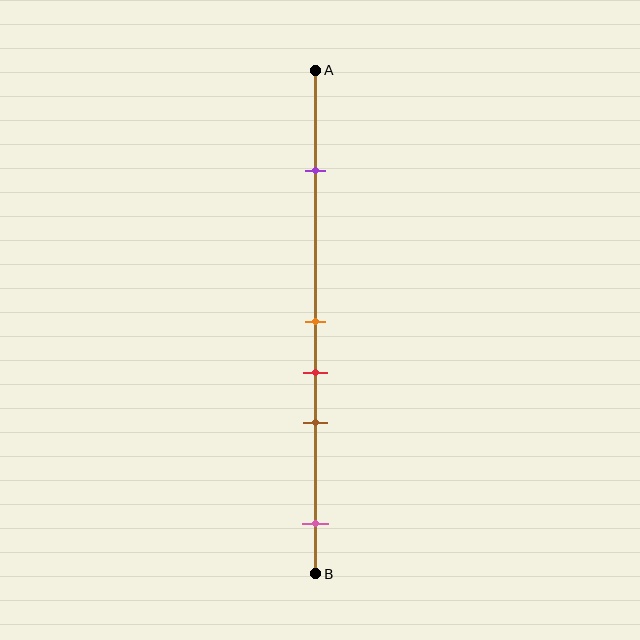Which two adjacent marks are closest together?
The orange and red marks are the closest adjacent pair.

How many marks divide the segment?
There are 5 marks dividing the segment.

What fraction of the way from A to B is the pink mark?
The pink mark is approximately 90% (0.9) of the way from A to B.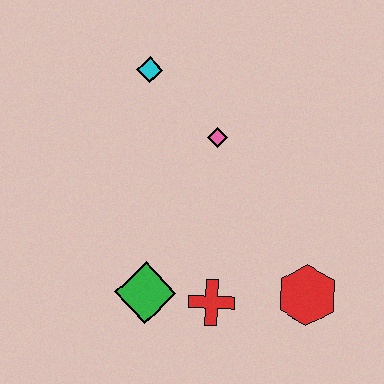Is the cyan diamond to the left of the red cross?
Yes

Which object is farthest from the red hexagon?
The cyan diamond is farthest from the red hexagon.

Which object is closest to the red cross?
The green diamond is closest to the red cross.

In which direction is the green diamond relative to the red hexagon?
The green diamond is to the left of the red hexagon.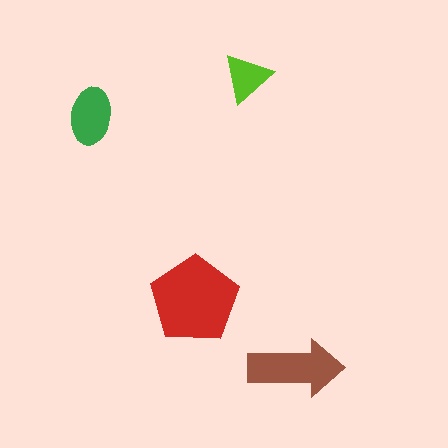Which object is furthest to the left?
The green ellipse is leftmost.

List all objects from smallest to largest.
The lime triangle, the green ellipse, the brown arrow, the red pentagon.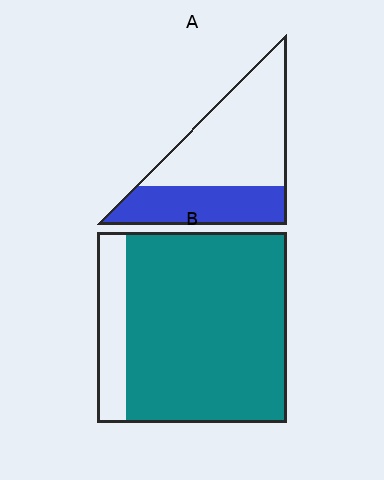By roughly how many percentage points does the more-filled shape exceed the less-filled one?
By roughly 50 percentage points (B over A).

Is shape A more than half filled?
No.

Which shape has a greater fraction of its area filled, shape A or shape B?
Shape B.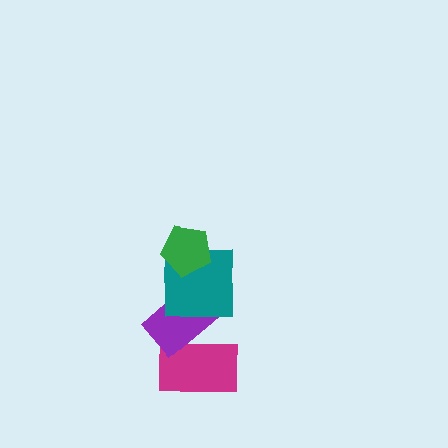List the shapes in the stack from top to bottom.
From top to bottom: the green pentagon, the teal square, the purple rectangle, the magenta rectangle.